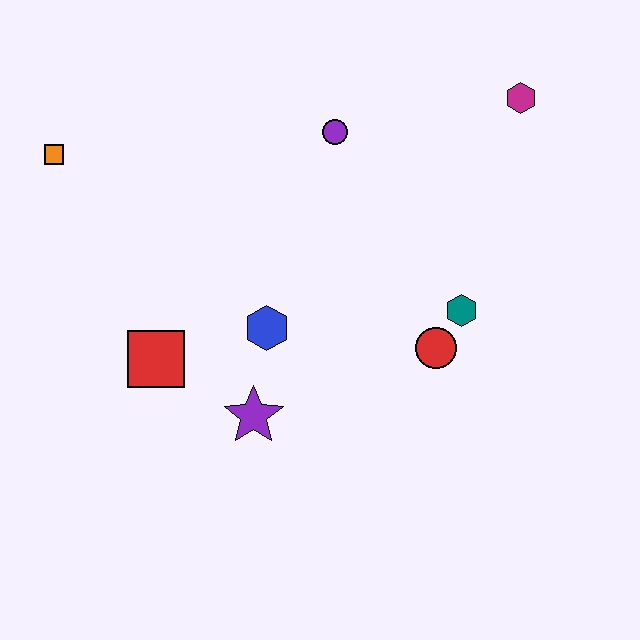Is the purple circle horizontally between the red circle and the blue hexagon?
Yes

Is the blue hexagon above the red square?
Yes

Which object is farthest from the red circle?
The orange square is farthest from the red circle.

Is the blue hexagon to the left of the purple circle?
Yes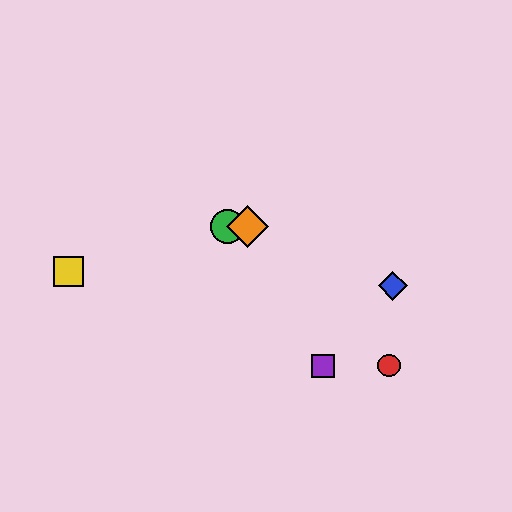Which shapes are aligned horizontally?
The green circle, the orange diamond are aligned horizontally.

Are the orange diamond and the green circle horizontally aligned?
Yes, both are at y≈227.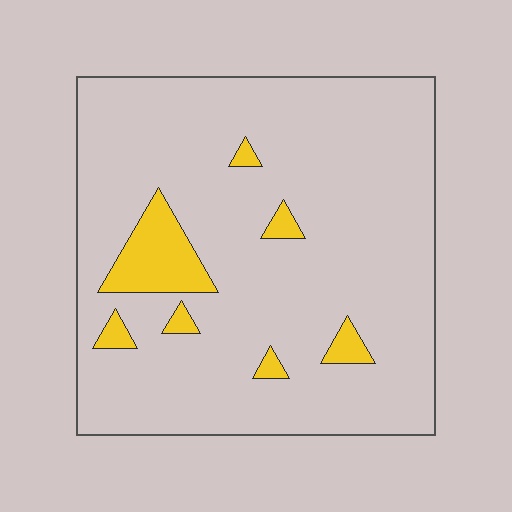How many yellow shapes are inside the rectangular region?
7.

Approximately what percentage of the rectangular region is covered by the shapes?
Approximately 10%.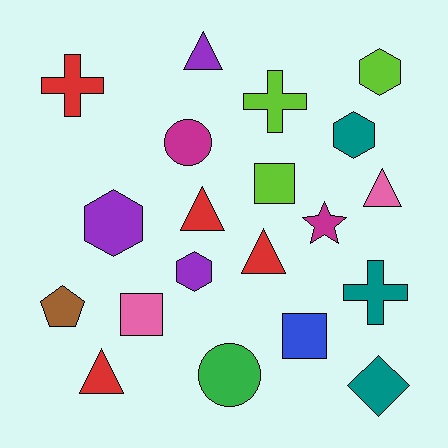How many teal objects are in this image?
There are 3 teal objects.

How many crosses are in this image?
There are 3 crosses.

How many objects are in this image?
There are 20 objects.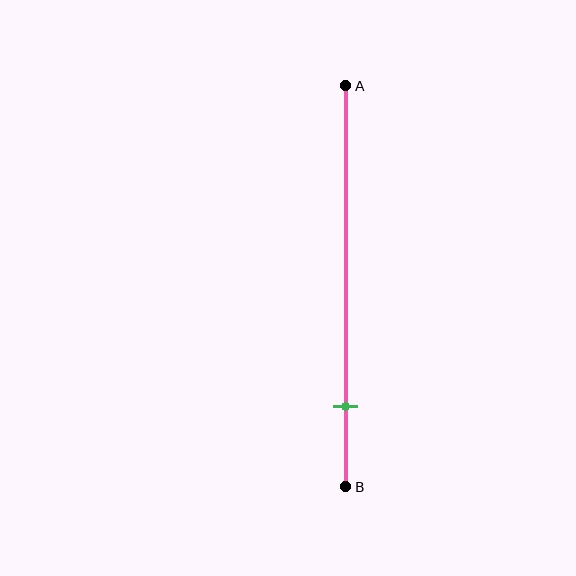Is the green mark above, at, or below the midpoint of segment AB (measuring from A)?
The green mark is below the midpoint of segment AB.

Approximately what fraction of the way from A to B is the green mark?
The green mark is approximately 80% of the way from A to B.